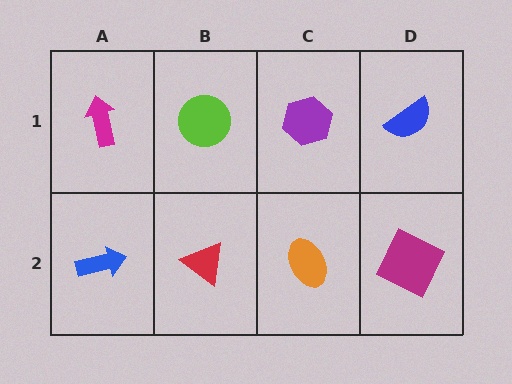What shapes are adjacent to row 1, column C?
An orange ellipse (row 2, column C), a lime circle (row 1, column B), a blue semicircle (row 1, column D).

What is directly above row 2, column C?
A purple hexagon.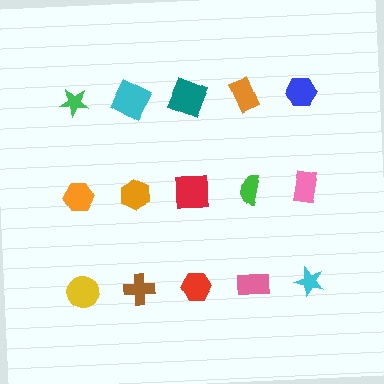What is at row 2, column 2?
An orange hexagon.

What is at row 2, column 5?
A pink rectangle.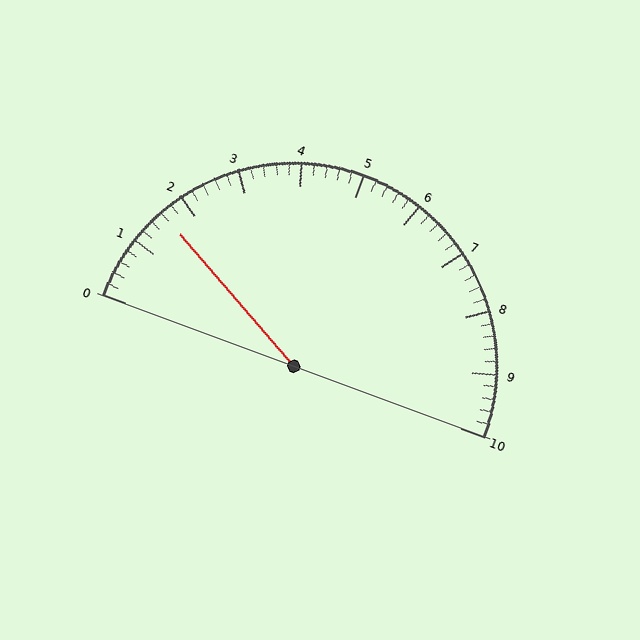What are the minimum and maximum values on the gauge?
The gauge ranges from 0 to 10.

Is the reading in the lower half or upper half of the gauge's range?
The reading is in the lower half of the range (0 to 10).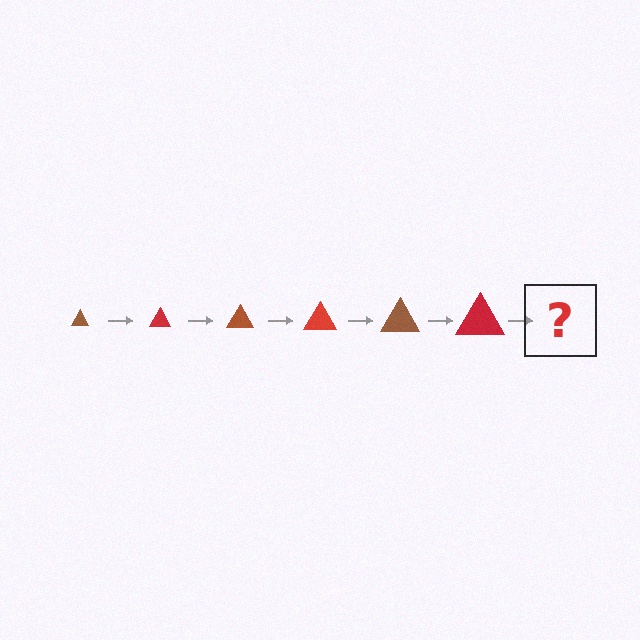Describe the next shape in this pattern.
It should be a brown triangle, larger than the previous one.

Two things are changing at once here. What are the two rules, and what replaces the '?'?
The two rules are that the triangle grows larger each step and the color cycles through brown and red. The '?' should be a brown triangle, larger than the previous one.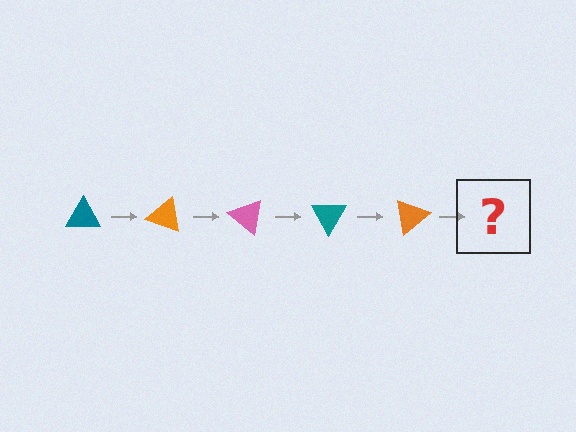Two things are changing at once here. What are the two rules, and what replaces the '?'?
The two rules are that it rotates 20 degrees each step and the color cycles through teal, orange, and pink. The '?' should be a pink triangle, rotated 100 degrees from the start.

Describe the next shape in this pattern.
It should be a pink triangle, rotated 100 degrees from the start.